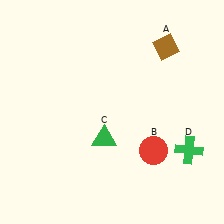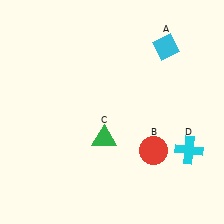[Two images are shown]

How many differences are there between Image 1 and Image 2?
There are 2 differences between the two images.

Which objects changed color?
A changed from brown to cyan. D changed from green to cyan.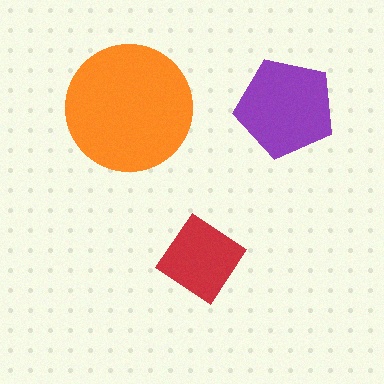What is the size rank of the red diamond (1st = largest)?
3rd.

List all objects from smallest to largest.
The red diamond, the purple pentagon, the orange circle.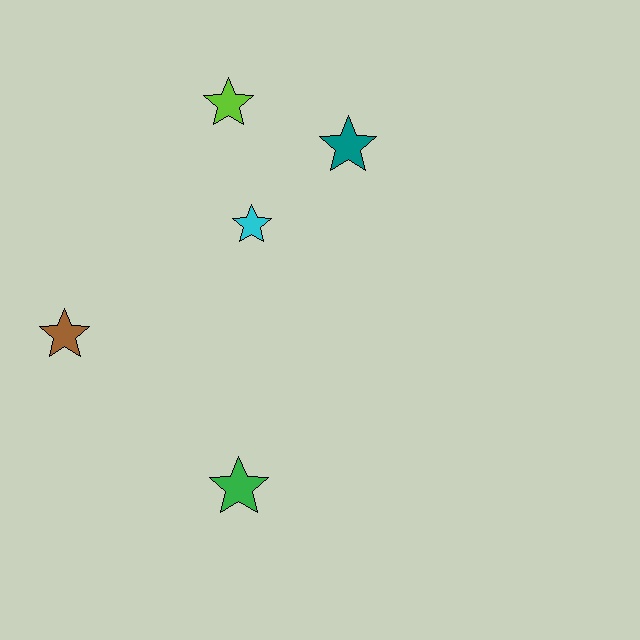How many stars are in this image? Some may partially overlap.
There are 5 stars.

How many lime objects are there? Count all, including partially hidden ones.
There is 1 lime object.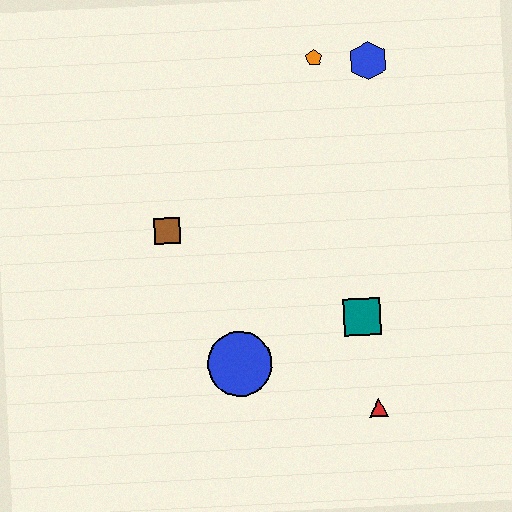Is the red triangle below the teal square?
Yes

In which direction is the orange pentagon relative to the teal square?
The orange pentagon is above the teal square.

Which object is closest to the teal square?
The red triangle is closest to the teal square.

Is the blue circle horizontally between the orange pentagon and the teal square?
No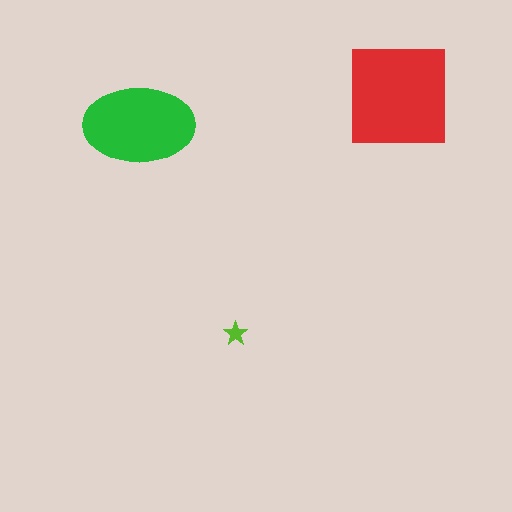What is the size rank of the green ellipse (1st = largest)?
2nd.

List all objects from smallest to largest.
The lime star, the green ellipse, the red square.